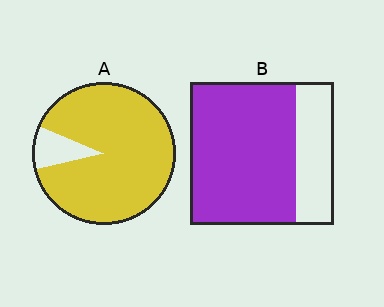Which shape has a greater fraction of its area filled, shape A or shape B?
Shape A.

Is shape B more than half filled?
Yes.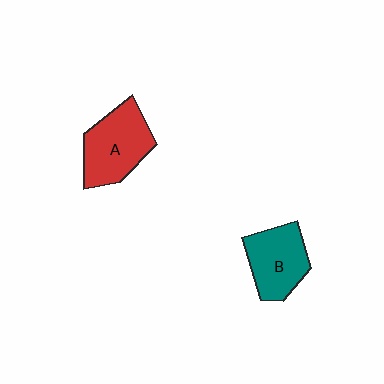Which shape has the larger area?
Shape A (red).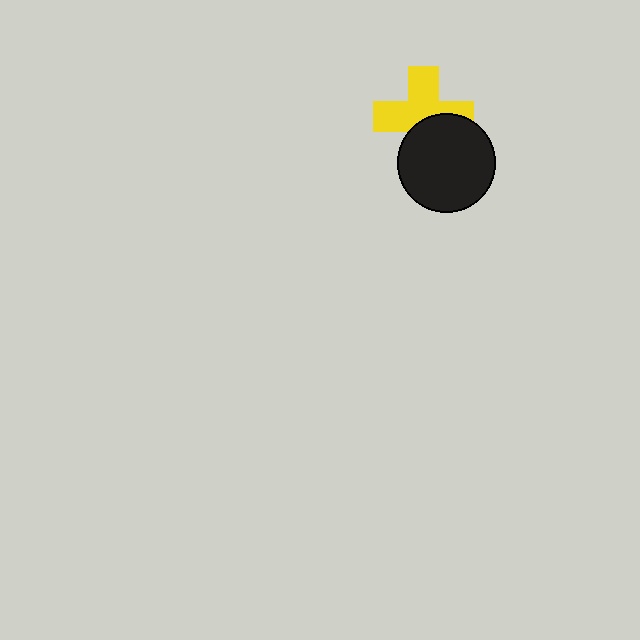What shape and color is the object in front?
The object in front is a black circle.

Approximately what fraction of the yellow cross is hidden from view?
Roughly 39% of the yellow cross is hidden behind the black circle.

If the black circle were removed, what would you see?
You would see the complete yellow cross.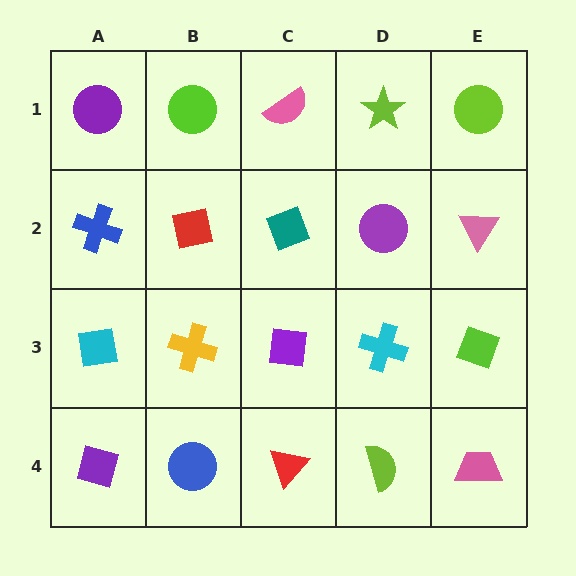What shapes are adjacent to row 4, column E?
A lime diamond (row 3, column E), a lime semicircle (row 4, column D).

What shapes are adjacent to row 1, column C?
A teal diamond (row 2, column C), a lime circle (row 1, column B), a lime star (row 1, column D).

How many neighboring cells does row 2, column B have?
4.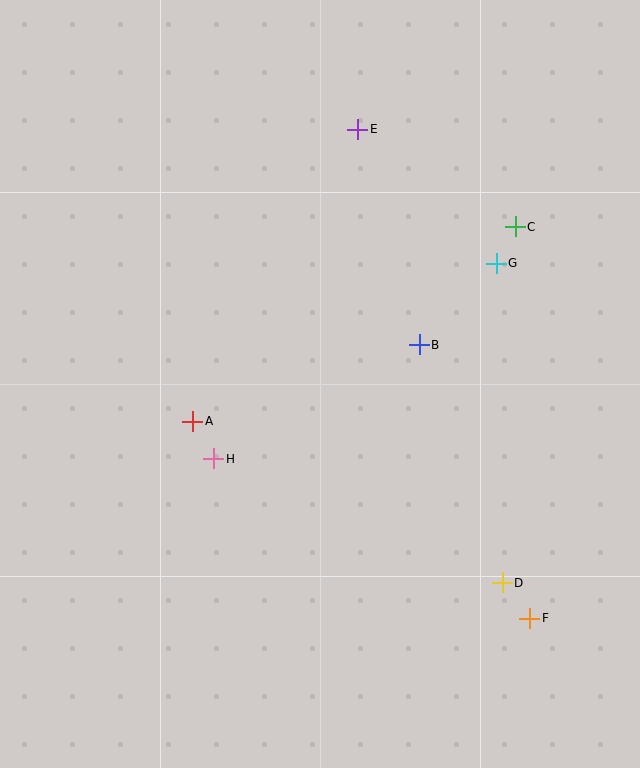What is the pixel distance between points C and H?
The distance between C and H is 380 pixels.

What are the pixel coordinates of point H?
Point H is at (214, 459).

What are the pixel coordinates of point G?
Point G is at (496, 263).